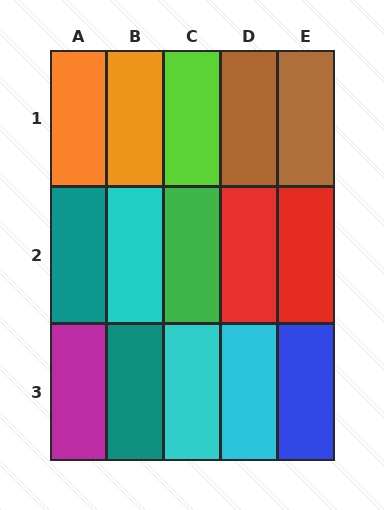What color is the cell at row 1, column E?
Brown.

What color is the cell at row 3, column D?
Cyan.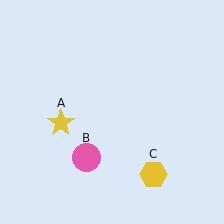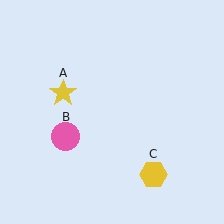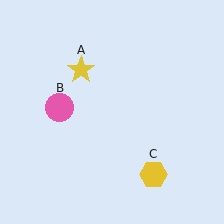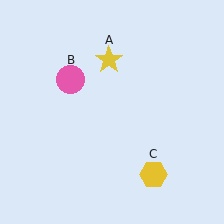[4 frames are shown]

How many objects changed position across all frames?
2 objects changed position: yellow star (object A), pink circle (object B).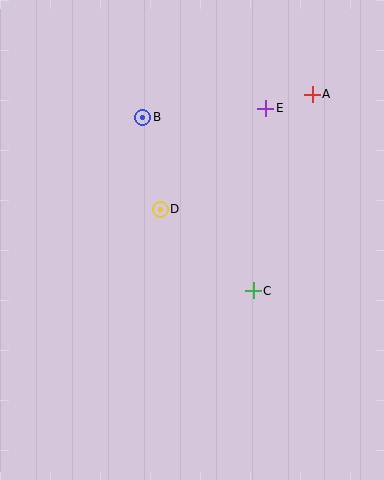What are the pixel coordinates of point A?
Point A is at (312, 94).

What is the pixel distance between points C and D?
The distance between C and D is 123 pixels.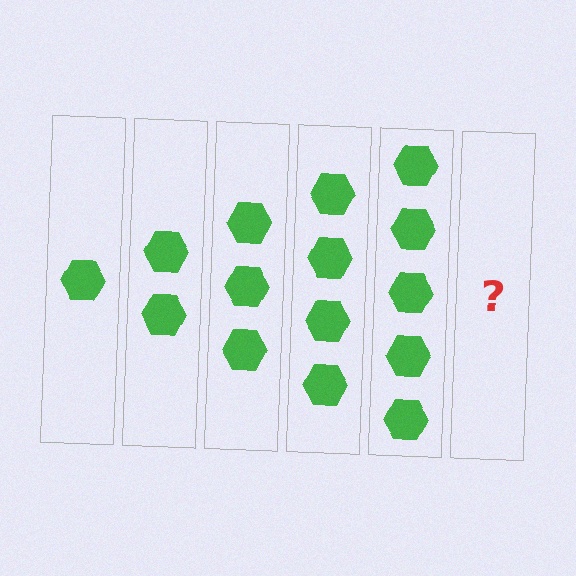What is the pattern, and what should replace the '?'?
The pattern is that each step adds one more hexagon. The '?' should be 6 hexagons.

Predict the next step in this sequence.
The next step is 6 hexagons.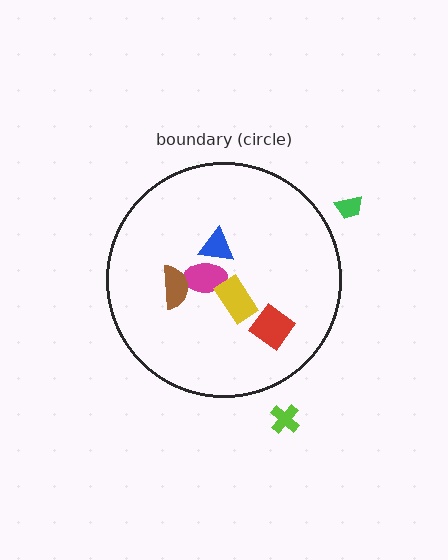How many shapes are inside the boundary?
5 inside, 2 outside.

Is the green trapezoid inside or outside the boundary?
Outside.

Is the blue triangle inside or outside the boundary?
Inside.